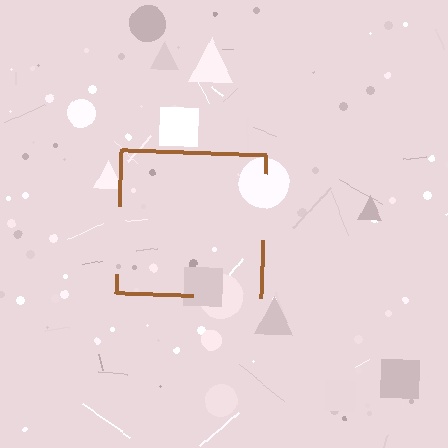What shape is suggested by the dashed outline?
The dashed outline suggests a square.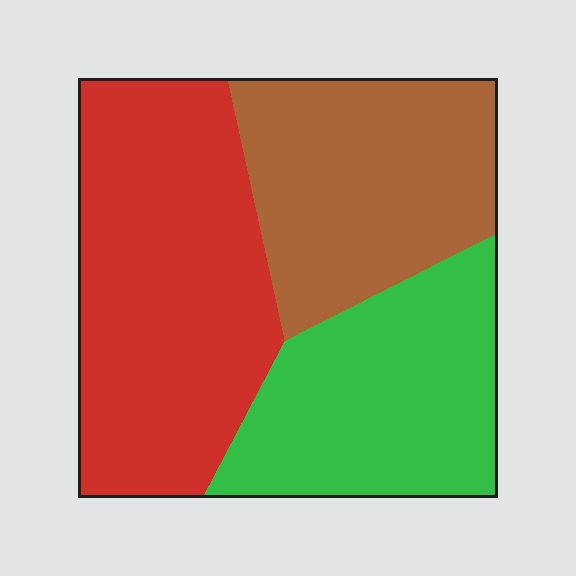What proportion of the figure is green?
Green takes up between a quarter and a half of the figure.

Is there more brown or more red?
Red.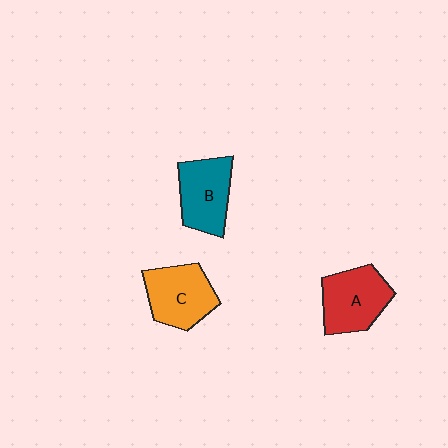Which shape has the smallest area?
Shape B (teal).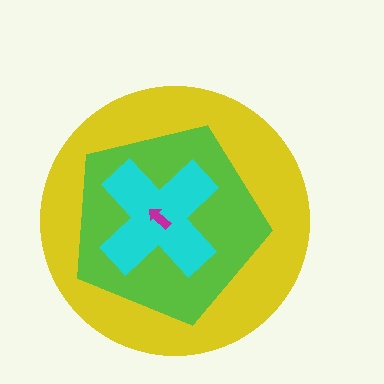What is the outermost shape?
The yellow circle.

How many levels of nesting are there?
4.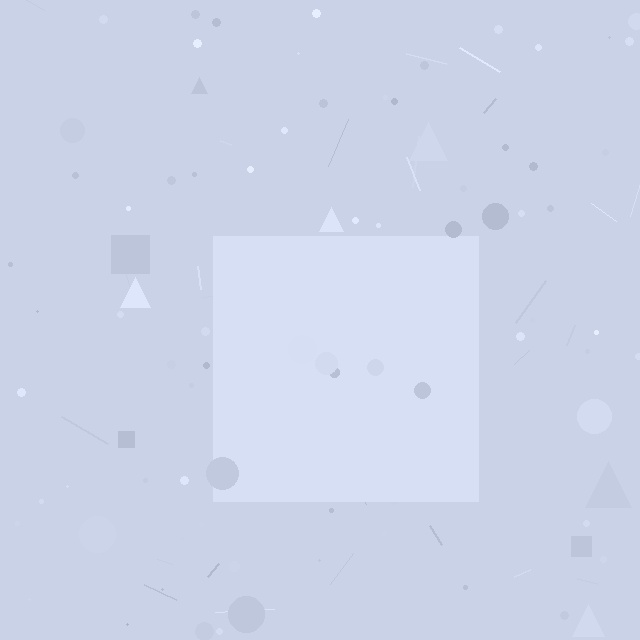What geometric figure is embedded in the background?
A square is embedded in the background.